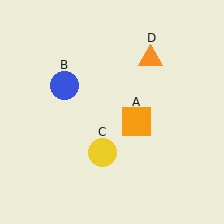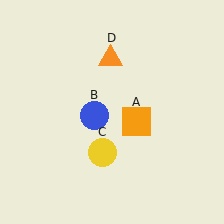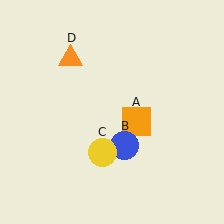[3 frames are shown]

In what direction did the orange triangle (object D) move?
The orange triangle (object D) moved left.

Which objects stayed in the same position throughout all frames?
Orange square (object A) and yellow circle (object C) remained stationary.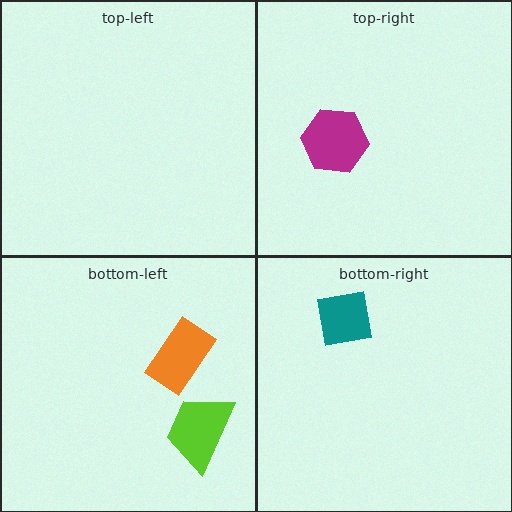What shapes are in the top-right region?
The magenta hexagon.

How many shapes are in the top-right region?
1.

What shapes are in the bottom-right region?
The teal square.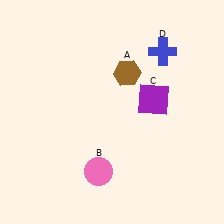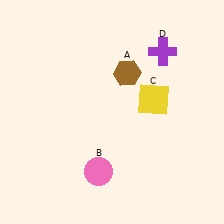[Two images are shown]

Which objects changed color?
C changed from purple to yellow. D changed from blue to purple.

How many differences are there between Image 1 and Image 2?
There are 2 differences between the two images.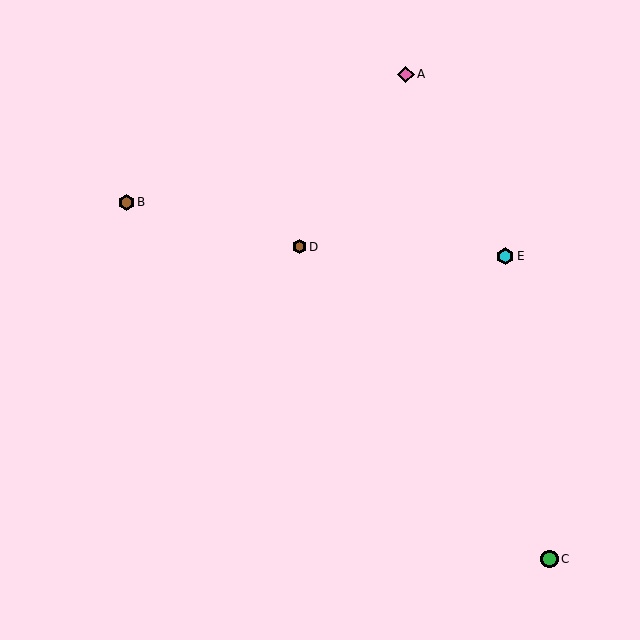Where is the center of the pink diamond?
The center of the pink diamond is at (406, 74).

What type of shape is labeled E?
Shape E is a cyan hexagon.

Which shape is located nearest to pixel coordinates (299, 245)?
The brown hexagon (labeled D) at (299, 247) is nearest to that location.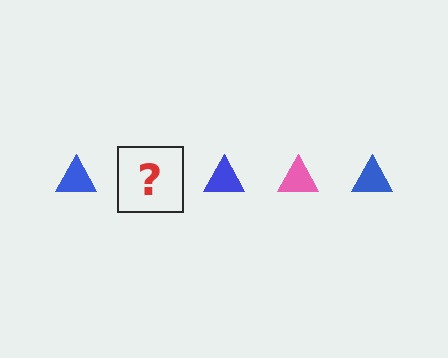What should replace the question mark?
The question mark should be replaced with a pink triangle.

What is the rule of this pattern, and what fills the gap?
The rule is that the pattern cycles through blue, pink triangles. The gap should be filled with a pink triangle.